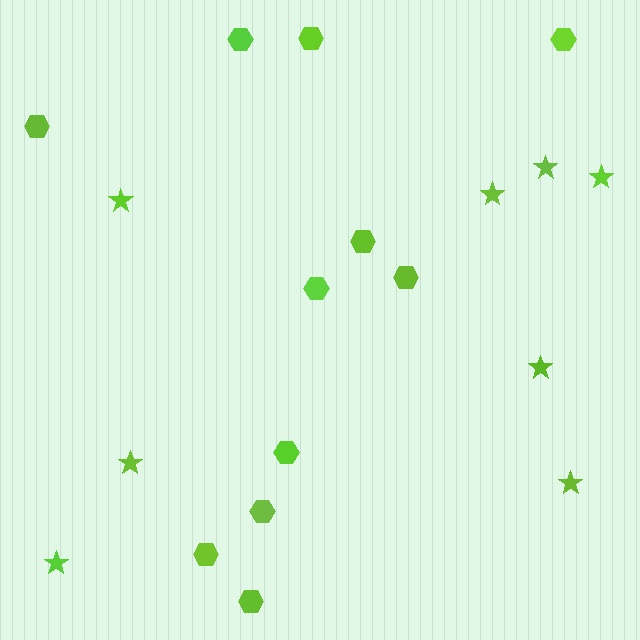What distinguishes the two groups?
There are 2 groups: one group of hexagons (11) and one group of stars (8).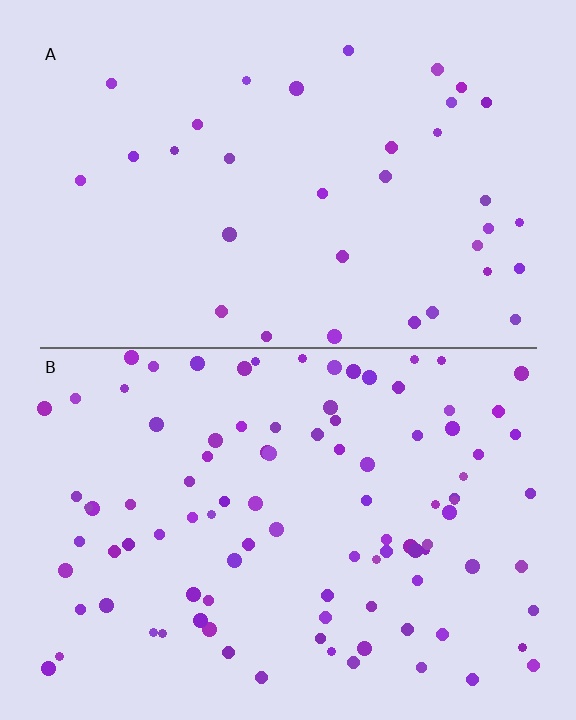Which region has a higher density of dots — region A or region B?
B (the bottom).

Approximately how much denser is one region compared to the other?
Approximately 2.8× — region B over region A.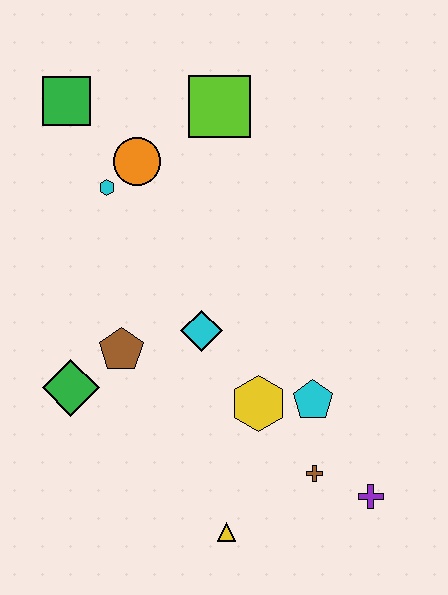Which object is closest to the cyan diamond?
The brown pentagon is closest to the cyan diamond.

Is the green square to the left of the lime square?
Yes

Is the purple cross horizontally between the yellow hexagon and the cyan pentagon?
No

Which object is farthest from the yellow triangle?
The green square is farthest from the yellow triangle.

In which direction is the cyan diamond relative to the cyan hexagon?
The cyan diamond is below the cyan hexagon.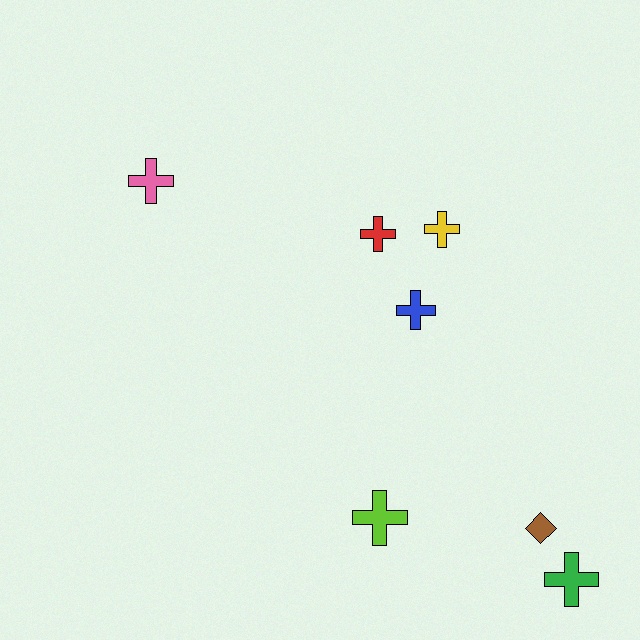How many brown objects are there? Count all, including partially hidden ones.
There is 1 brown object.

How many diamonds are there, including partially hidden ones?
There is 1 diamond.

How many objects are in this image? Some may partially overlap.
There are 7 objects.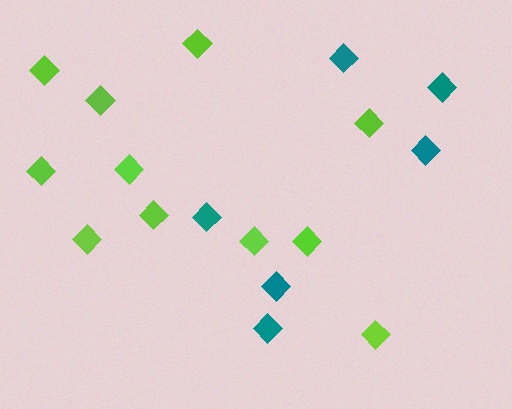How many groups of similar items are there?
There are 2 groups: one group of lime diamonds (11) and one group of teal diamonds (6).